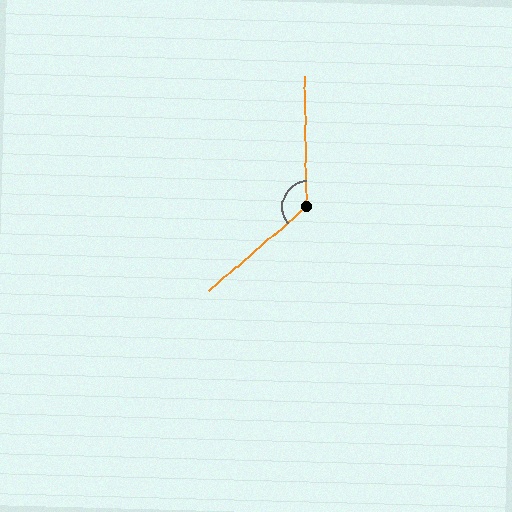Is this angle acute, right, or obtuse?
It is obtuse.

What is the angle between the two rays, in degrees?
Approximately 130 degrees.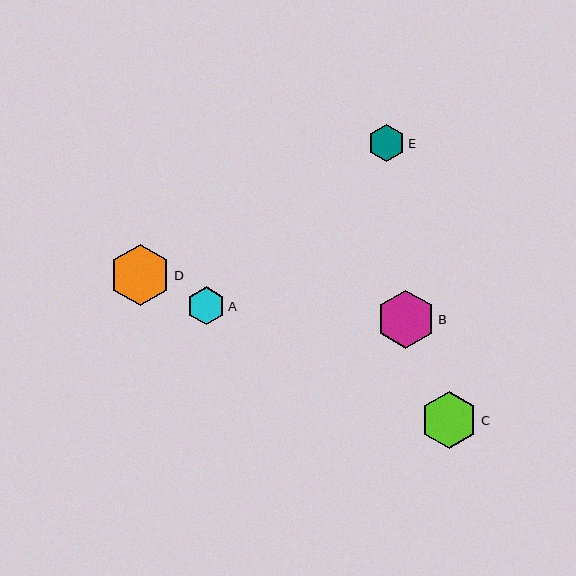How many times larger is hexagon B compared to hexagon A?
Hexagon B is approximately 1.5 times the size of hexagon A.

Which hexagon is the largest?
Hexagon D is the largest with a size of approximately 62 pixels.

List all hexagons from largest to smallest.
From largest to smallest: D, B, C, A, E.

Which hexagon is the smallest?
Hexagon E is the smallest with a size of approximately 37 pixels.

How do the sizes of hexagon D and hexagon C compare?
Hexagon D and hexagon C are approximately the same size.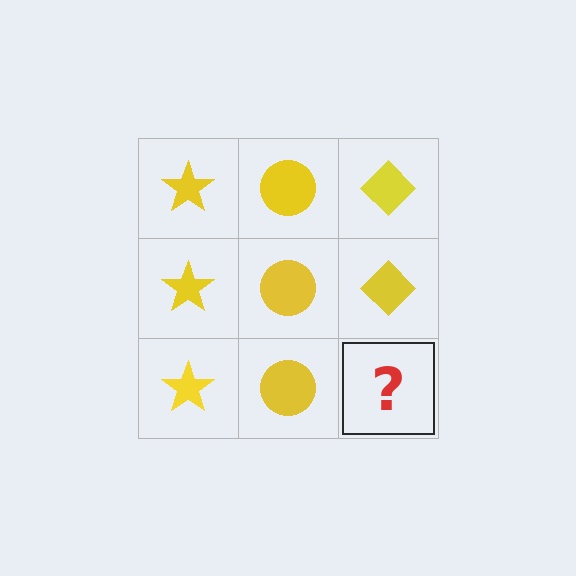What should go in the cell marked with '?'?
The missing cell should contain a yellow diamond.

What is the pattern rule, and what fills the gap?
The rule is that each column has a consistent shape. The gap should be filled with a yellow diamond.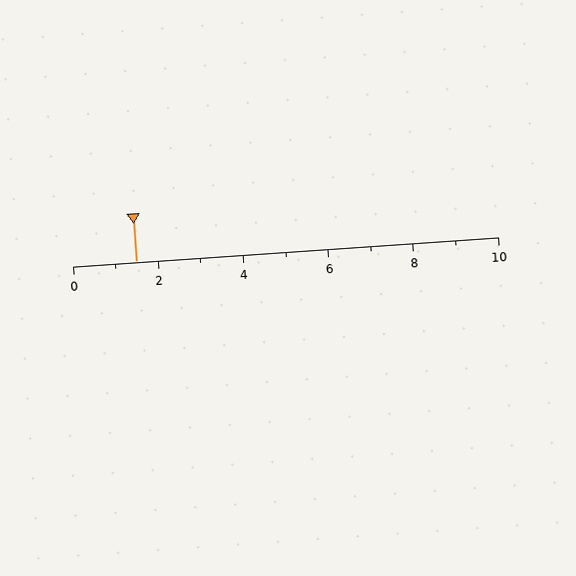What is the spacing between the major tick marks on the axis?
The major ticks are spaced 2 apart.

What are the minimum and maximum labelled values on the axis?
The axis runs from 0 to 10.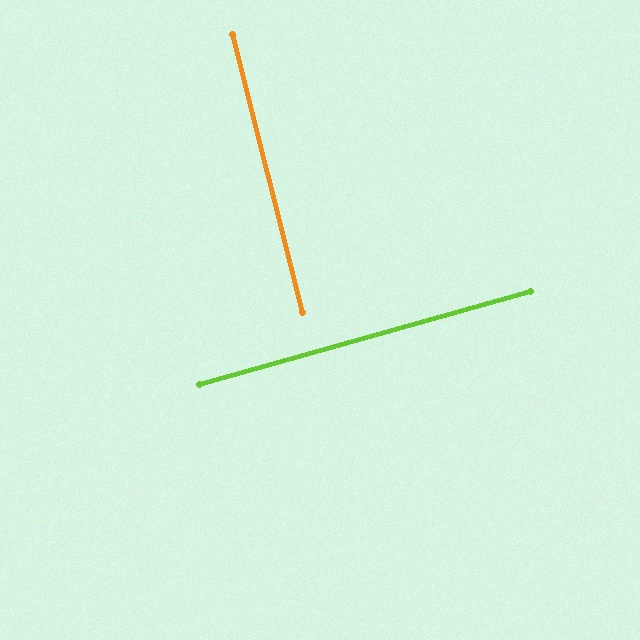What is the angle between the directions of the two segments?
Approximately 88 degrees.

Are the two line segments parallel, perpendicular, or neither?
Perpendicular — they meet at approximately 88°.